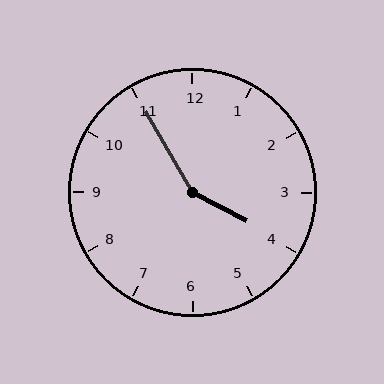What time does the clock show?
3:55.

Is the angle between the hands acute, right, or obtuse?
It is obtuse.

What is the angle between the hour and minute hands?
Approximately 148 degrees.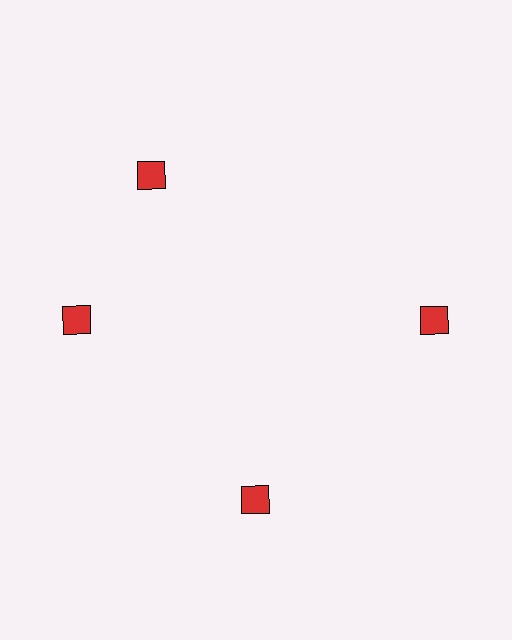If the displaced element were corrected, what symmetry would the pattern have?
It would have 4-fold rotational symmetry — the pattern would map onto itself every 90 degrees.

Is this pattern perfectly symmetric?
No. The 4 red diamonds are arranged in a ring, but one element near the 12 o'clock position is rotated out of alignment along the ring, breaking the 4-fold rotational symmetry.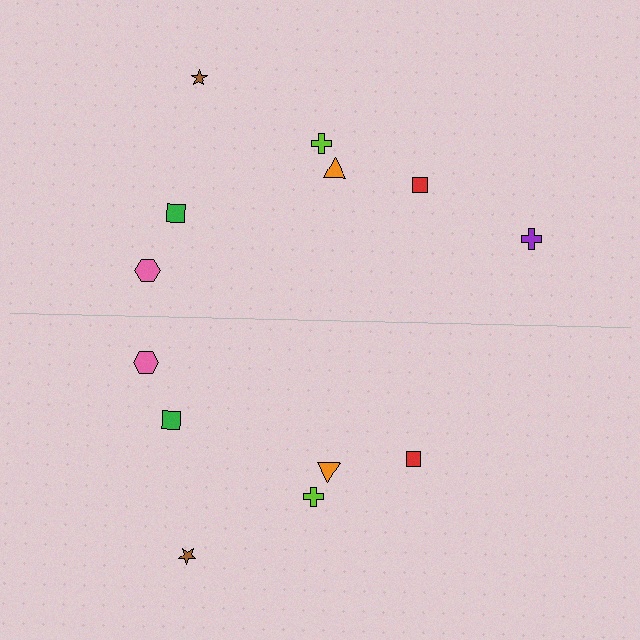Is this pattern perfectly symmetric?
No, the pattern is not perfectly symmetric. A purple cross is missing from the bottom side.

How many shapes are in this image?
There are 13 shapes in this image.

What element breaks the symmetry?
A purple cross is missing from the bottom side.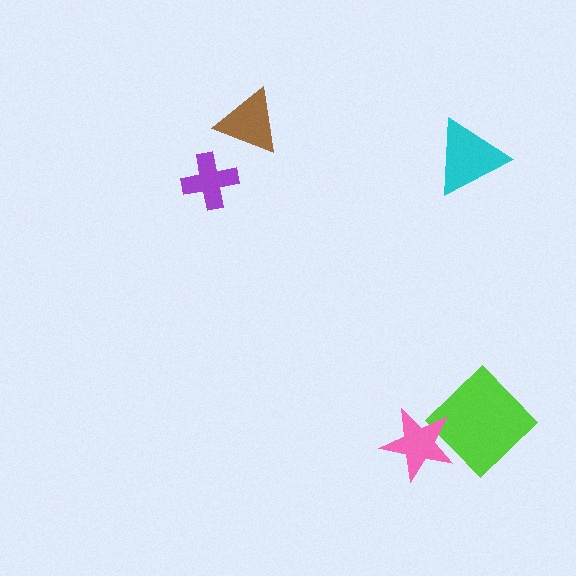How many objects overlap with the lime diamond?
1 object overlaps with the lime diamond.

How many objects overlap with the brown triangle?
0 objects overlap with the brown triangle.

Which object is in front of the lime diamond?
The pink star is in front of the lime diamond.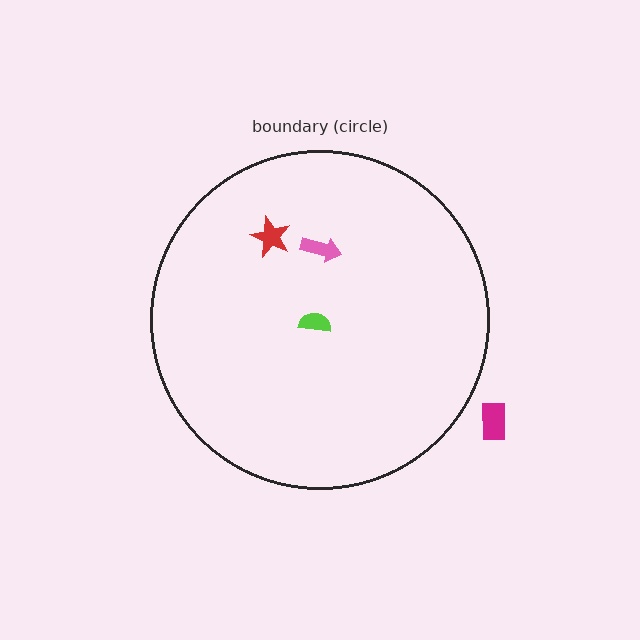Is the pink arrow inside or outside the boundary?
Inside.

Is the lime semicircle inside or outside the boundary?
Inside.